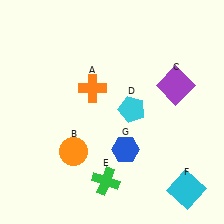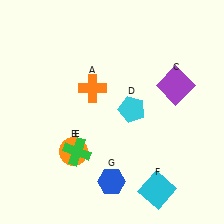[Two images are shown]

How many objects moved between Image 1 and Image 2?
3 objects moved between the two images.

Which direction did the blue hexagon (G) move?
The blue hexagon (G) moved down.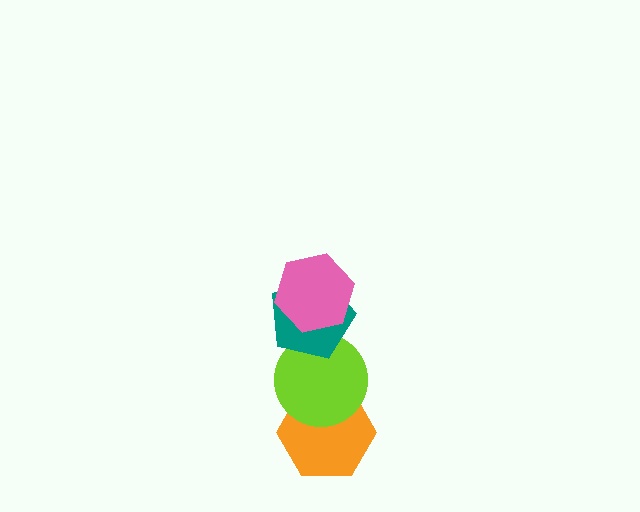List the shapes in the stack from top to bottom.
From top to bottom: the pink hexagon, the teal pentagon, the lime circle, the orange hexagon.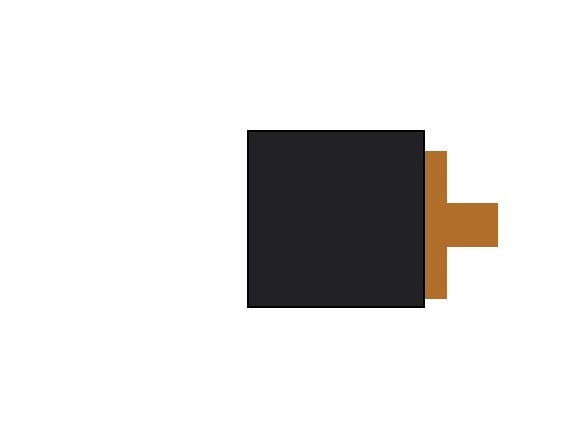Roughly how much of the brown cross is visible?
About half of it is visible (roughly 49%).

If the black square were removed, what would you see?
You would see the complete brown cross.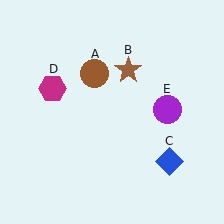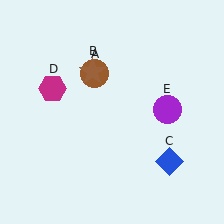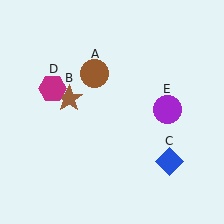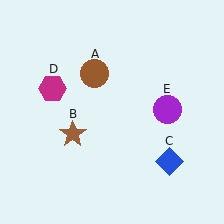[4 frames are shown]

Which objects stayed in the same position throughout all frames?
Brown circle (object A) and blue diamond (object C) and magenta hexagon (object D) and purple circle (object E) remained stationary.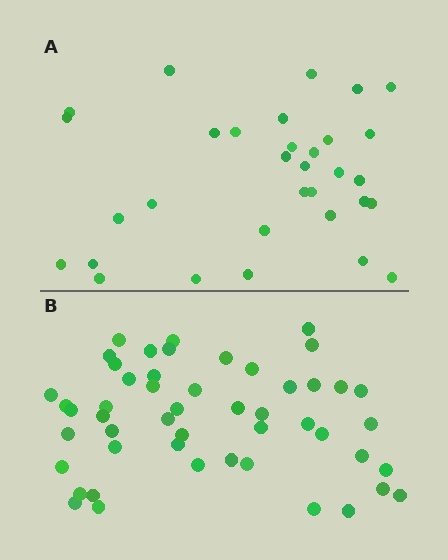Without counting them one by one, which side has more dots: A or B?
Region B (the bottom region) has more dots.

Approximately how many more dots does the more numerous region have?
Region B has approximately 20 more dots than region A.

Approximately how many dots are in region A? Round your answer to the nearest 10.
About 30 dots. (The exact count is 32, which rounds to 30.)